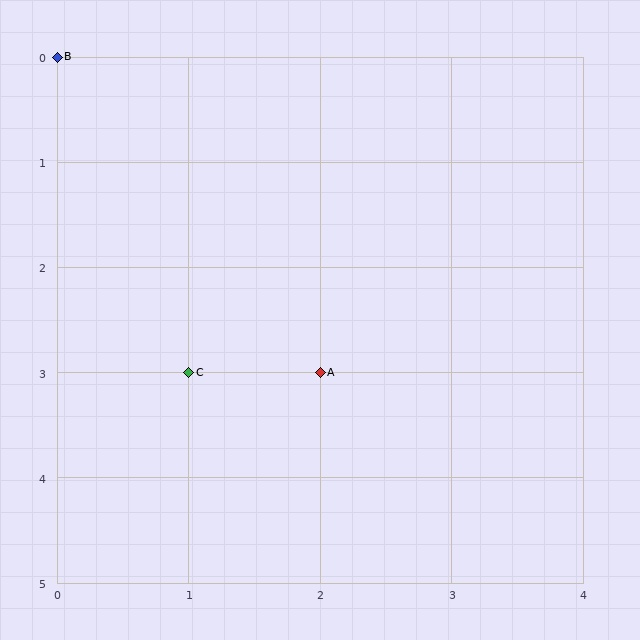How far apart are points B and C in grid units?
Points B and C are 1 column and 3 rows apart (about 3.2 grid units diagonally).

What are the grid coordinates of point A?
Point A is at grid coordinates (2, 3).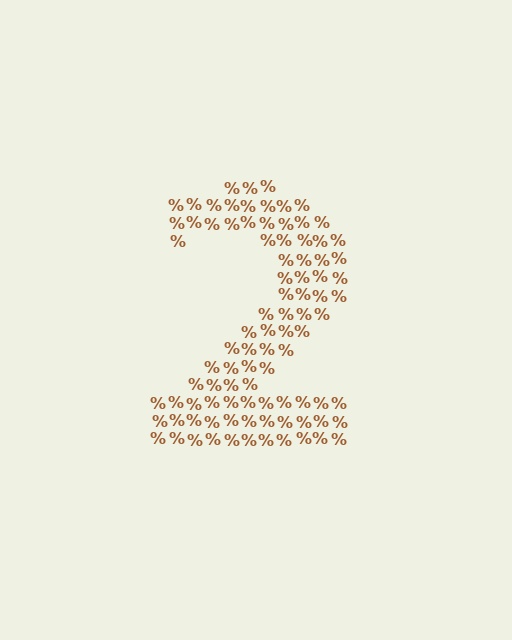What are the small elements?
The small elements are percent signs.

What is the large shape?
The large shape is the digit 2.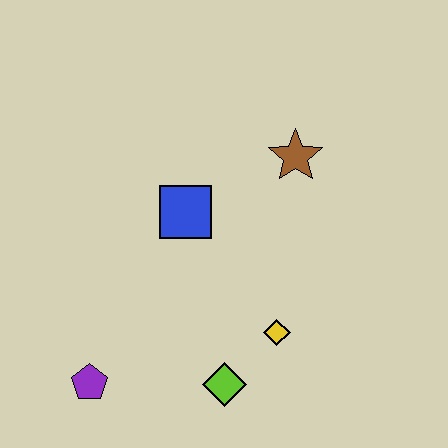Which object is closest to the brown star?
The blue square is closest to the brown star.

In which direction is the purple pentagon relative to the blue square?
The purple pentagon is below the blue square.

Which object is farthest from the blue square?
The purple pentagon is farthest from the blue square.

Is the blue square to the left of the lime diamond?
Yes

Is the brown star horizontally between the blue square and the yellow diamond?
No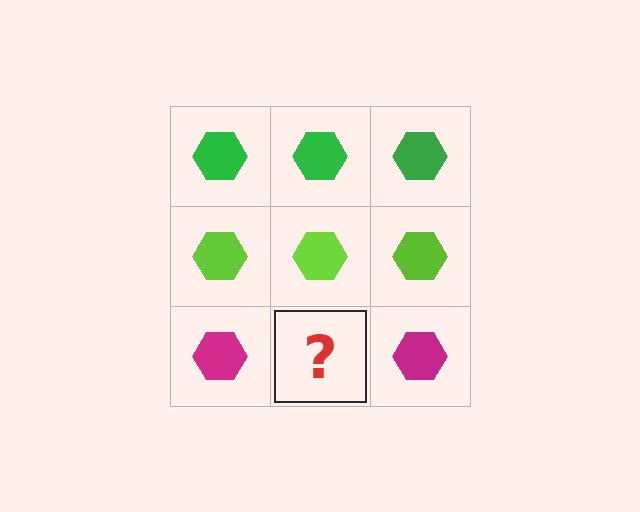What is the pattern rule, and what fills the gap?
The rule is that each row has a consistent color. The gap should be filled with a magenta hexagon.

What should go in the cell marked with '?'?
The missing cell should contain a magenta hexagon.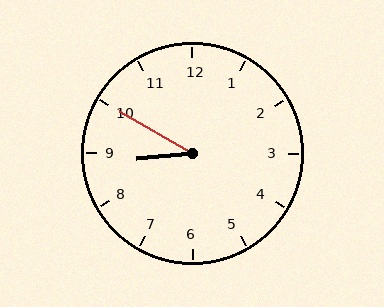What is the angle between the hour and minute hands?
Approximately 35 degrees.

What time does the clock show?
8:50.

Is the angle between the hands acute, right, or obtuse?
It is acute.